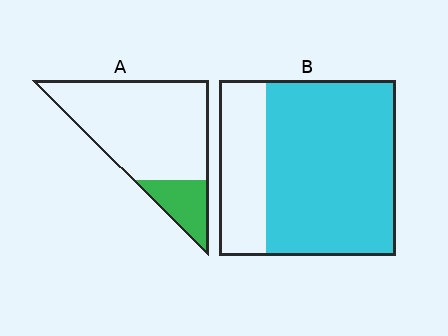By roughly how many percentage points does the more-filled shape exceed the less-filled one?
By roughly 55 percentage points (B over A).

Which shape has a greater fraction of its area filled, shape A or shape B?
Shape B.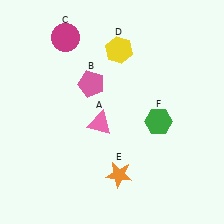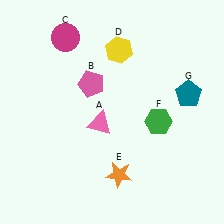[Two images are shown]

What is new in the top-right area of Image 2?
A teal pentagon (G) was added in the top-right area of Image 2.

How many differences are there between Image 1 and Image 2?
There is 1 difference between the two images.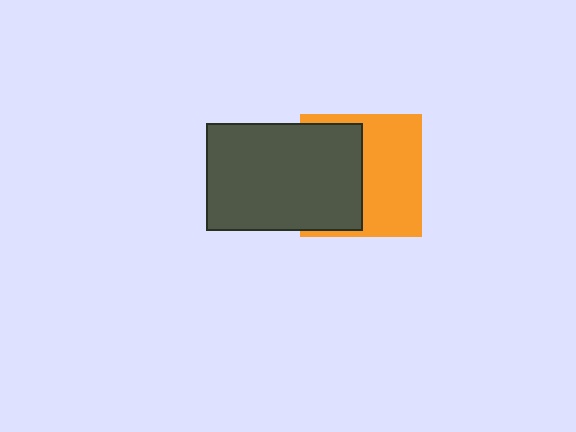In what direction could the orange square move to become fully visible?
The orange square could move right. That would shift it out from behind the dark gray rectangle entirely.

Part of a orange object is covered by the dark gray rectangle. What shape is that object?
It is a square.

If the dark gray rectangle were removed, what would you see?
You would see the complete orange square.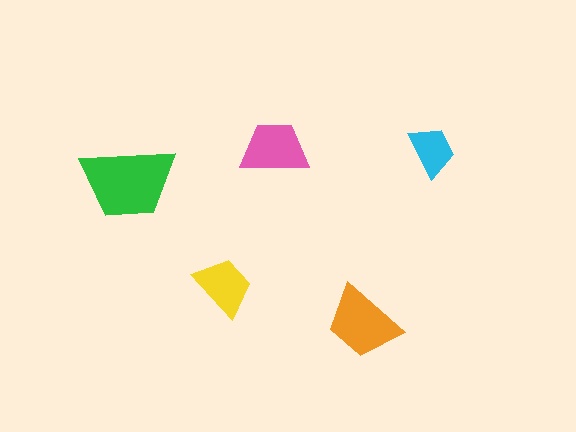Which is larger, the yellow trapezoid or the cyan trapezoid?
The yellow one.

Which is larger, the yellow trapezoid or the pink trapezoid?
The pink one.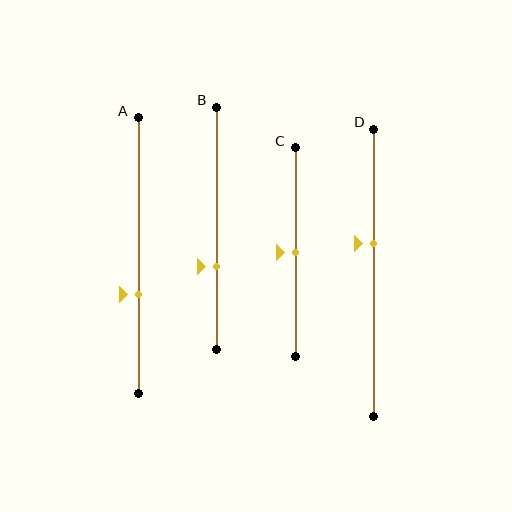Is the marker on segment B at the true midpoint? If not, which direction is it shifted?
No, the marker on segment B is shifted downward by about 16% of the segment length.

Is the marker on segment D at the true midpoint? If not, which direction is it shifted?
No, the marker on segment D is shifted upward by about 10% of the segment length.